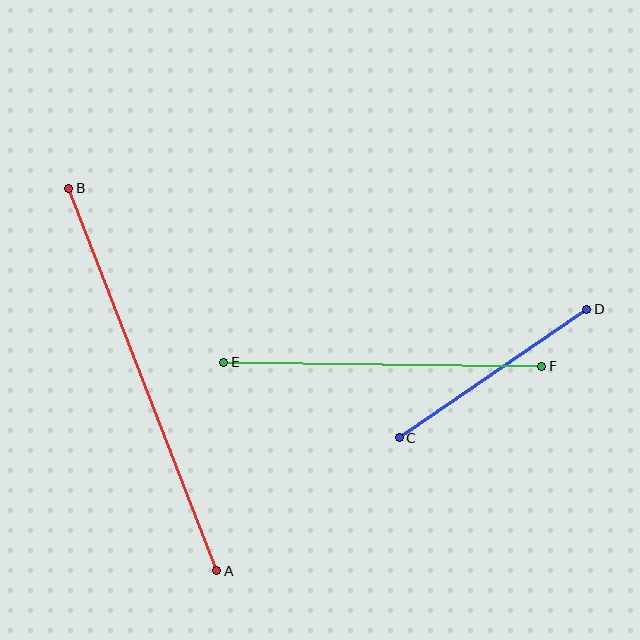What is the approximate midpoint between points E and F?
The midpoint is at approximately (383, 364) pixels.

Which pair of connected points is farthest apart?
Points A and B are farthest apart.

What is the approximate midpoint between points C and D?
The midpoint is at approximately (493, 374) pixels.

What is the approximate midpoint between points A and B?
The midpoint is at approximately (143, 380) pixels.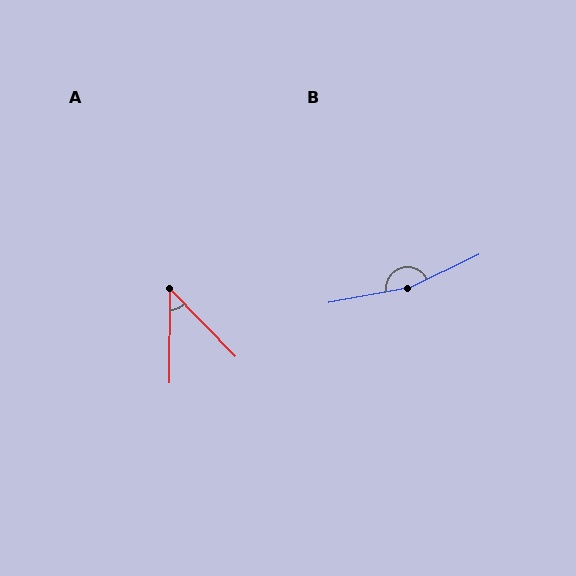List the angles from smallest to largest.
A (45°), B (164°).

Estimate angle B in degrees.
Approximately 164 degrees.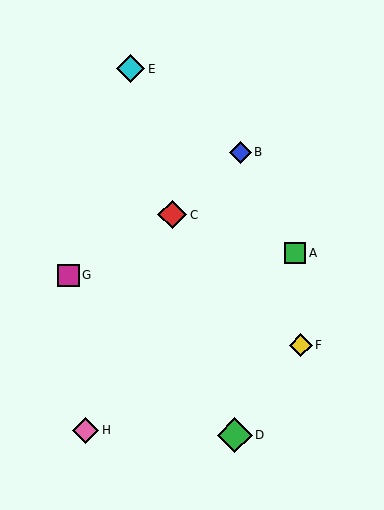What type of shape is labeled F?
Shape F is a yellow diamond.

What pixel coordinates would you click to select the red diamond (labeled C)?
Click at (172, 215) to select the red diamond C.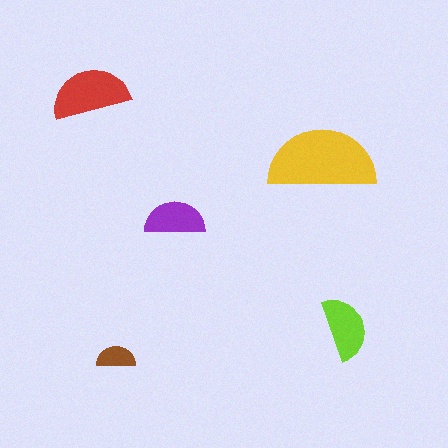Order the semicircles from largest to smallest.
the yellow one, the red one, the lime one, the purple one, the brown one.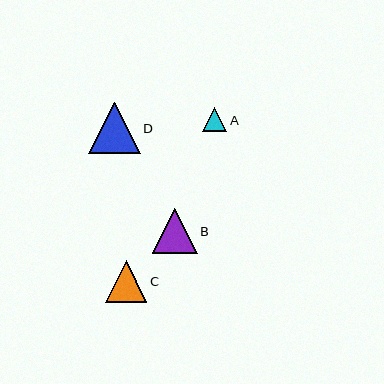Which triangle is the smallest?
Triangle A is the smallest with a size of approximately 25 pixels.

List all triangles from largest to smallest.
From largest to smallest: D, B, C, A.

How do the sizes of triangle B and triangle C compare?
Triangle B and triangle C are approximately the same size.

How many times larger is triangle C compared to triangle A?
Triangle C is approximately 1.7 times the size of triangle A.